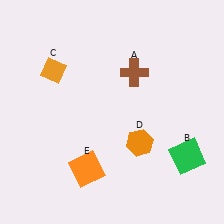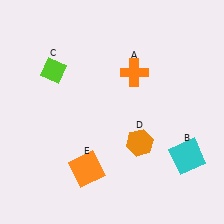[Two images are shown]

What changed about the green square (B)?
In Image 1, B is green. In Image 2, it changed to cyan.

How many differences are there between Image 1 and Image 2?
There are 3 differences between the two images.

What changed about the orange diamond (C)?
In Image 1, C is orange. In Image 2, it changed to lime.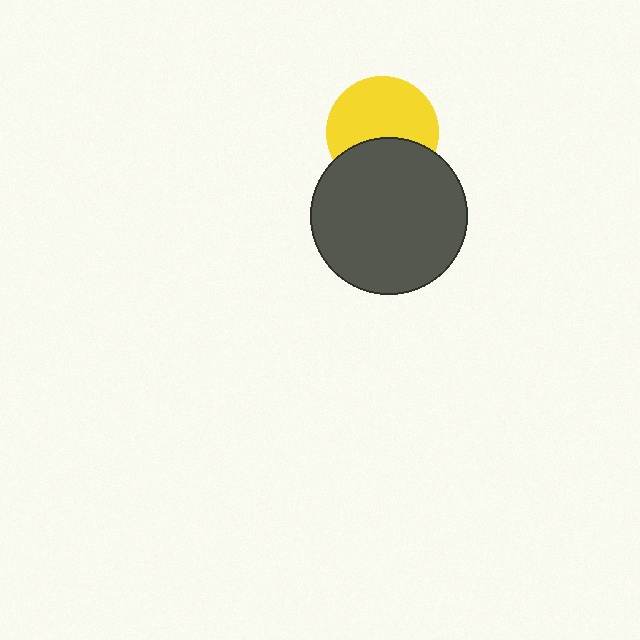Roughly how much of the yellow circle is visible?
About half of it is visible (roughly 63%).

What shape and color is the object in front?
The object in front is a dark gray circle.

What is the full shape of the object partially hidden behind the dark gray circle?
The partially hidden object is a yellow circle.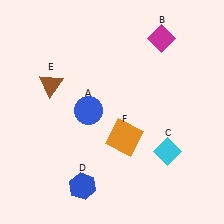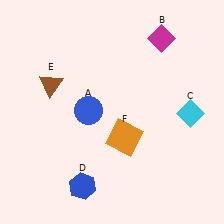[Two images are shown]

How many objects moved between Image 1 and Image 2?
1 object moved between the two images.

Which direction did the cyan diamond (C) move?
The cyan diamond (C) moved up.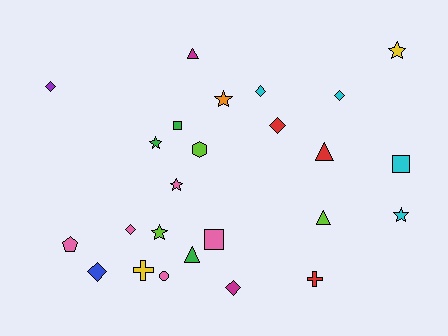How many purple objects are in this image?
There is 1 purple object.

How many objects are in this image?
There are 25 objects.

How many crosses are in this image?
There are 2 crosses.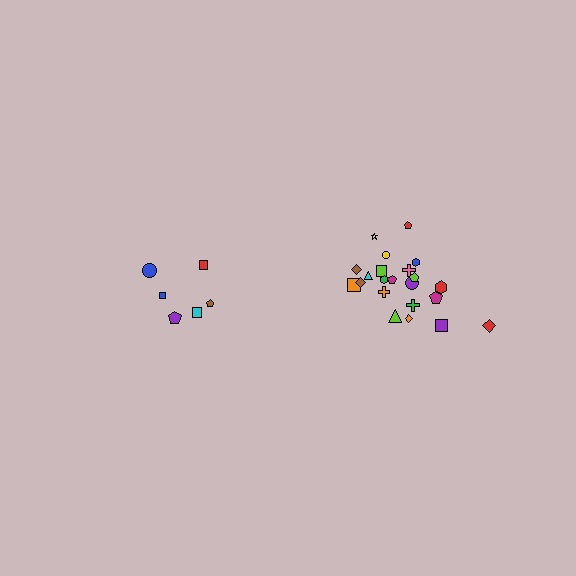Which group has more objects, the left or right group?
The right group.